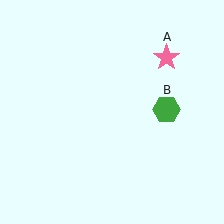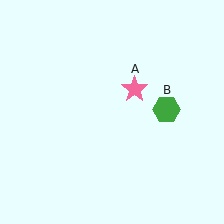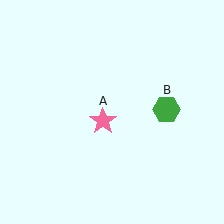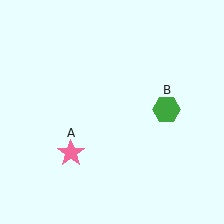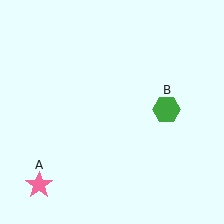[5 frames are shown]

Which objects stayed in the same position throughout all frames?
Green hexagon (object B) remained stationary.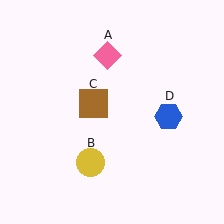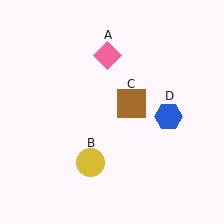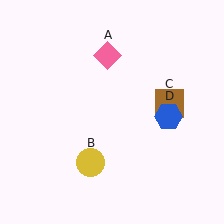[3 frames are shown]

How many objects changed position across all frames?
1 object changed position: brown square (object C).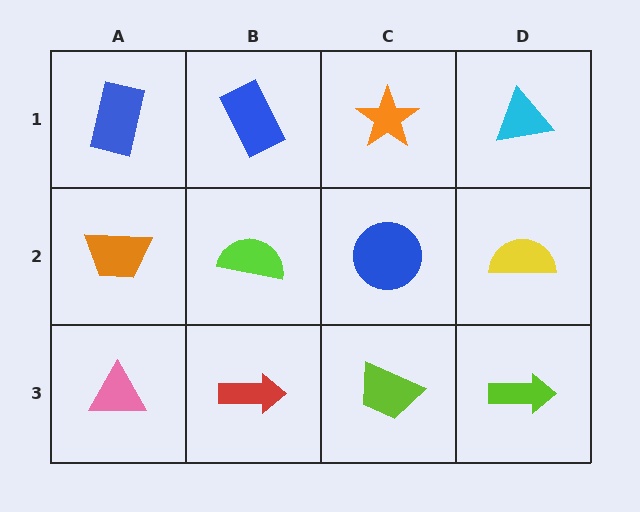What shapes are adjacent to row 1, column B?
A lime semicircle (row 2, column B), a blue rectangle (row 1, column A), an orange star (row 1, column C).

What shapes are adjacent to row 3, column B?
A lime semicircle (row 2, column B), a pink triangle (row 3, column A), a lime trapezoid (row 3, column C).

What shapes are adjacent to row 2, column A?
A blue rectangle (row 1, column A), a pink triangle (row 3, column A), a lime semicircle (row 2, column B).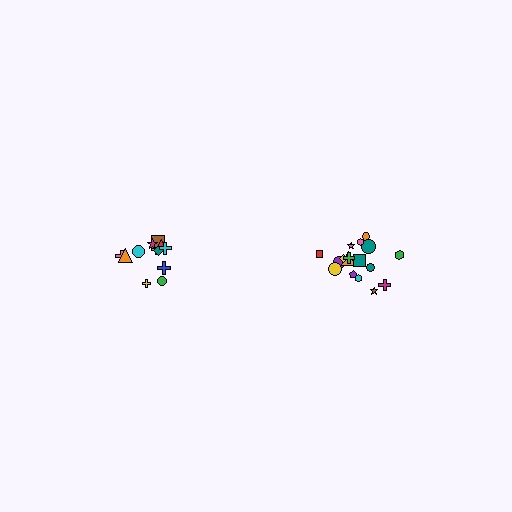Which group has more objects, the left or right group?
The right group.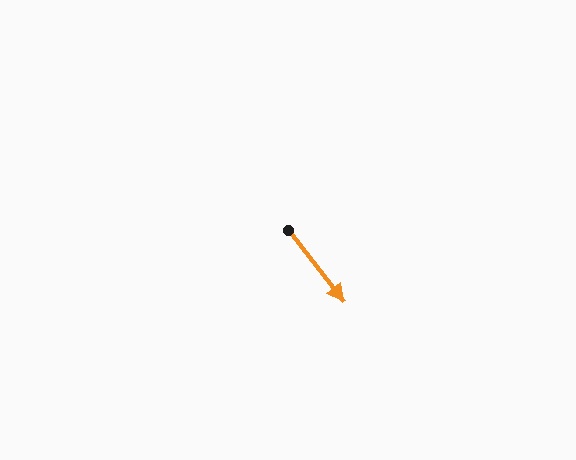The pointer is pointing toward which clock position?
Roughly 5 o'clock.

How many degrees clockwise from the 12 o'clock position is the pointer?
Approximately 142 degrees.